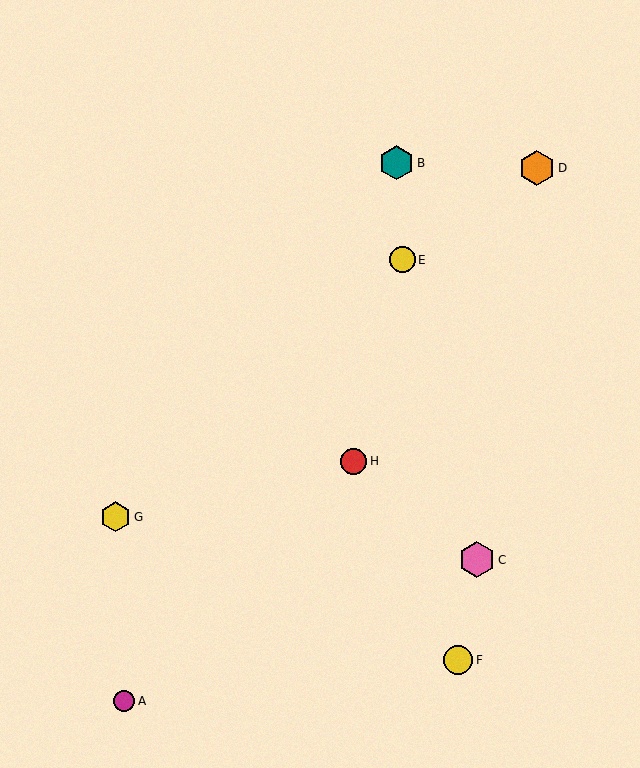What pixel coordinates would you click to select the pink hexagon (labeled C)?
Click at (477, 560) to select the pink hexagon C.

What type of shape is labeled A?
Shape A is a magenta circle.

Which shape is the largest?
The orange hexagon (labeled D) is the largest.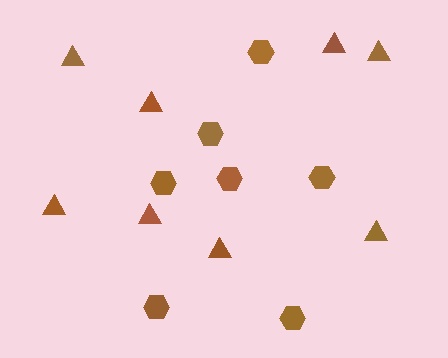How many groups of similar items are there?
There are 2 groups: one group of hexagons (7) and one group of triangles (8).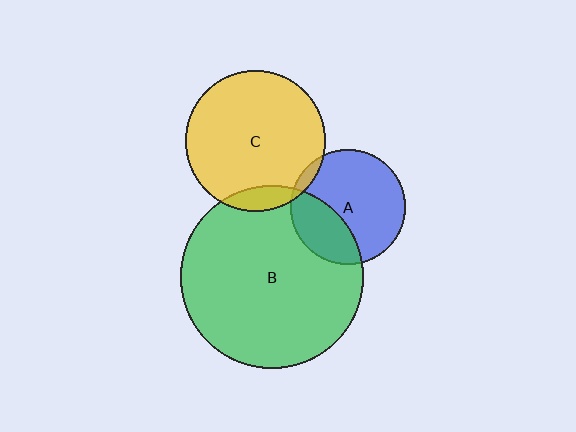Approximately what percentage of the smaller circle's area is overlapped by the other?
Approximately 10%.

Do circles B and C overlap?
Yes.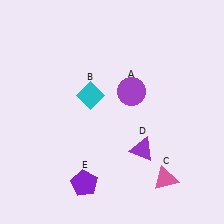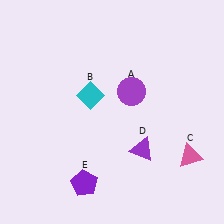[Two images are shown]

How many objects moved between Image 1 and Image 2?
1 object moved between the two images.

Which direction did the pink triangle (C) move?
The pink triangle (C) moved right.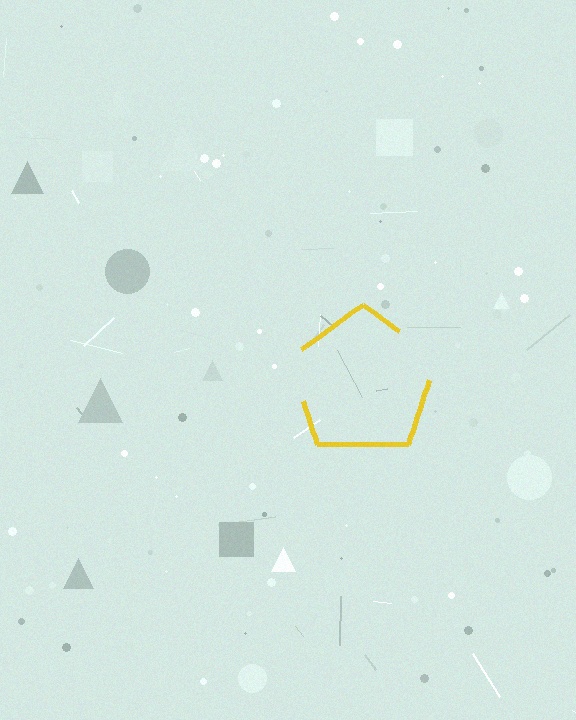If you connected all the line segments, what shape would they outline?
They would outline a pentagon.